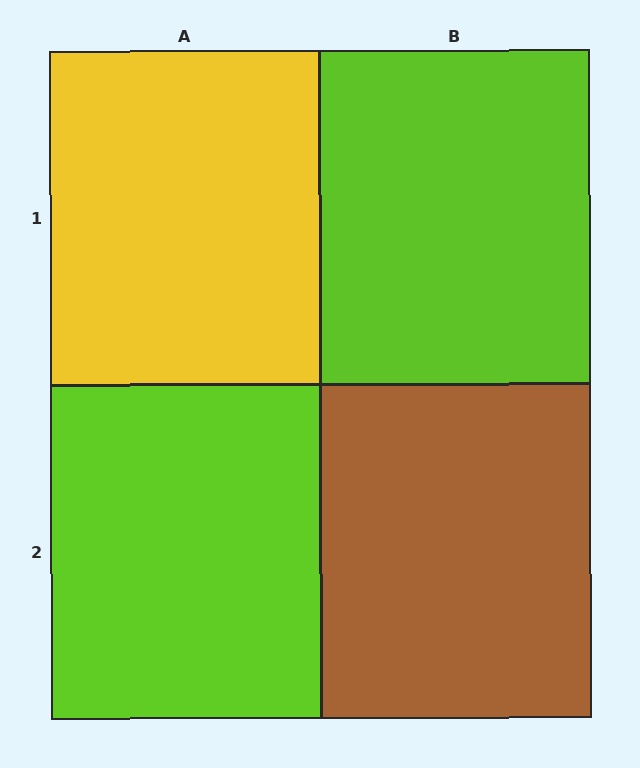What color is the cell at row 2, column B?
Brown.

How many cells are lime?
2 cells are lime.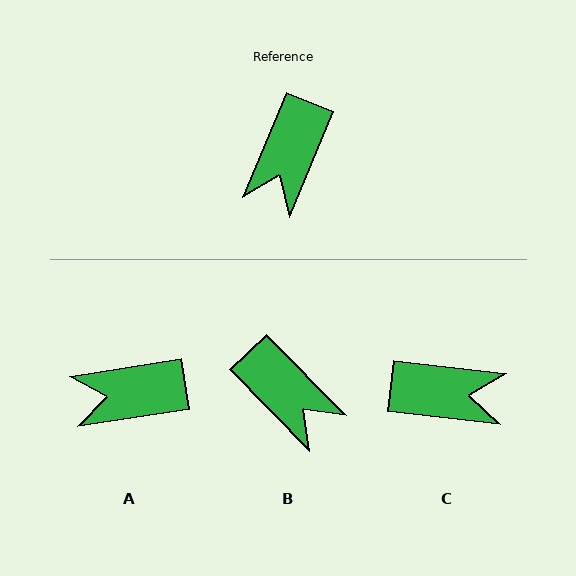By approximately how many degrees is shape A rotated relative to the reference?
Approximately 58 degrees clockwise.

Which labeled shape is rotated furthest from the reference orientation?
C, about 106 degrees away.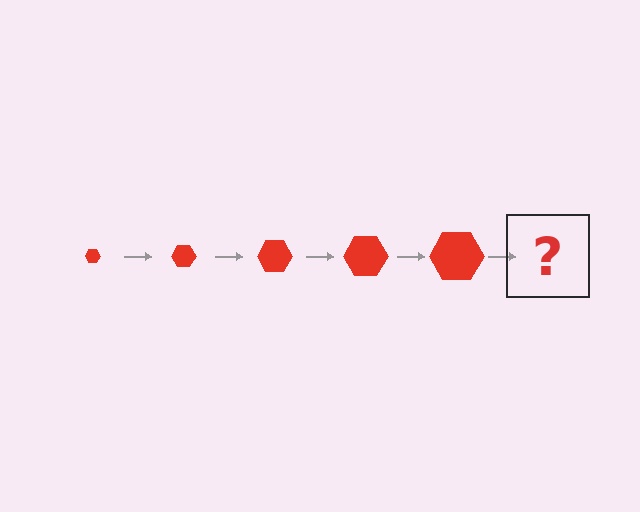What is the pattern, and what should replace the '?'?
The pattern is that the hexagon gets progressively larger each step. The '?' should be a red hexagon, larger than the previous one.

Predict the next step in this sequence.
The next step is a red hexagon, larger than the previous one.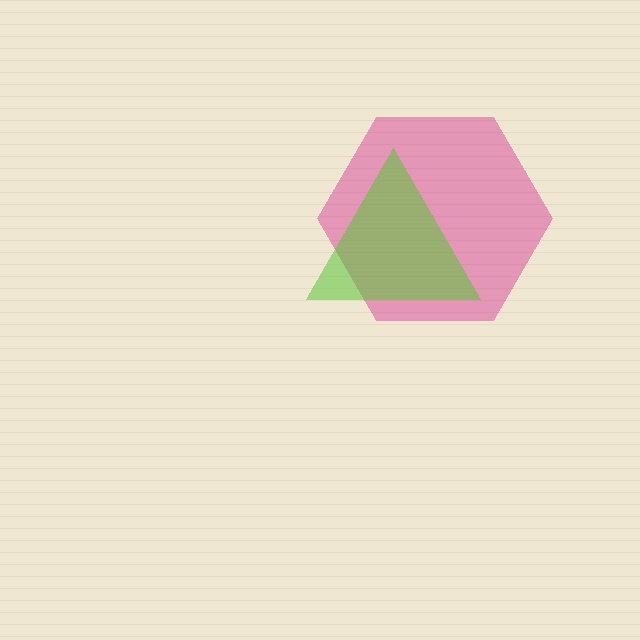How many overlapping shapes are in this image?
There are 2 overlapping shapes in the image.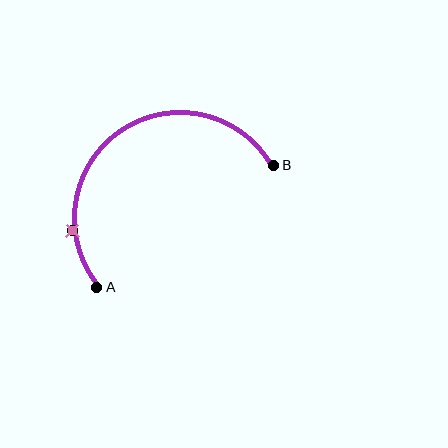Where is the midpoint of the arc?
The arc midpoint is the point on the curve farthest from the straight line joining A and B. It sits above and to the left of that line.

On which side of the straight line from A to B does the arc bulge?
The arc bulges above and to the left of the straight line connecting A and B.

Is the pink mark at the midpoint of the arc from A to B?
No. The pink mark lies on the arc but is closer to endpoint A. The arc midpoint would be at the point on the curve equidistant along the arc from both A and B.